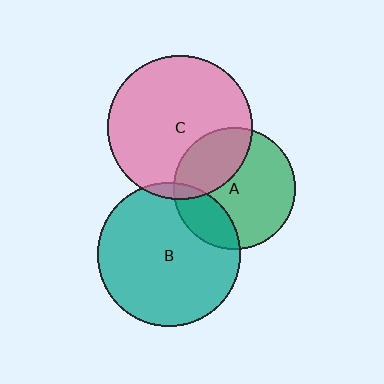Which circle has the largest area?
Circle C (pink).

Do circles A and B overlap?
Yes.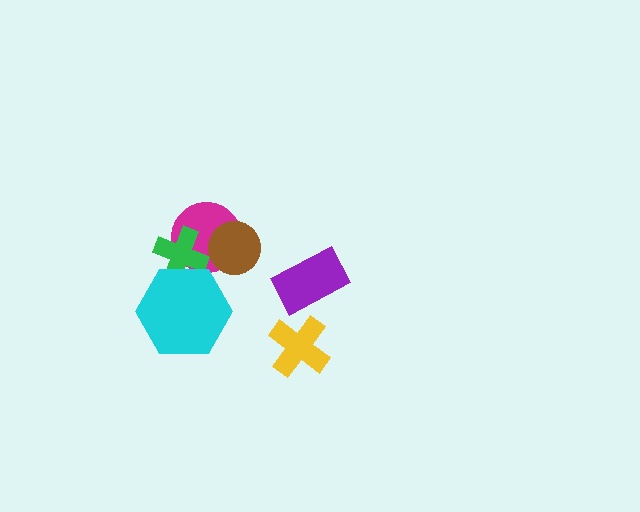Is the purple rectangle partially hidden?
No, no other shape covers it.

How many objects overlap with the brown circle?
1 object overlaps with the brown circle.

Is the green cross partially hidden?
Yes, it is partially covered by another shape.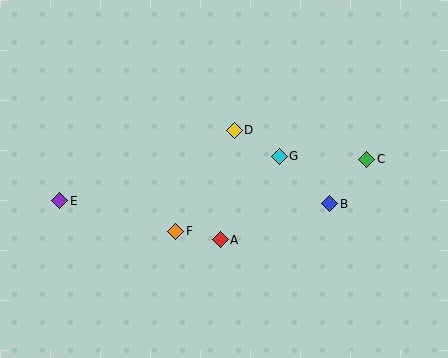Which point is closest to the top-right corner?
Point C is closest to the top-right corner.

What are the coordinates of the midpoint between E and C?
The midpoint between E and C is at (213, 180).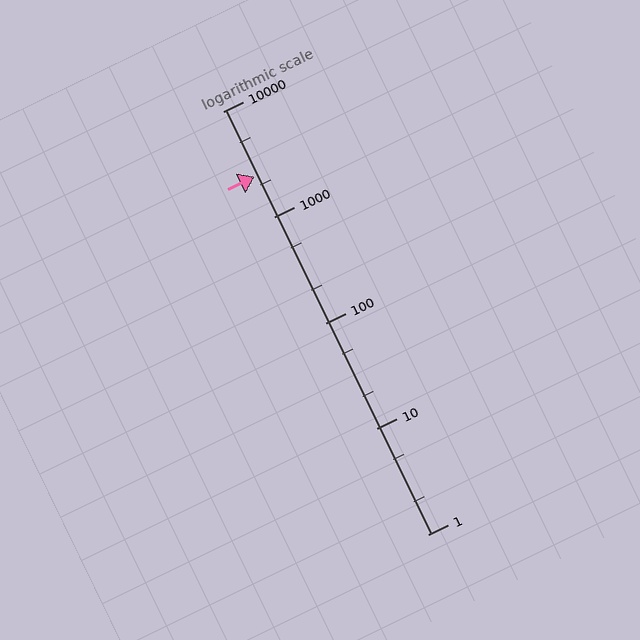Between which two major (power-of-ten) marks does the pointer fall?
The pointer is between 1000 and 10000.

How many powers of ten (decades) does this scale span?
The scale spans 4 decades, from 1 to 10000.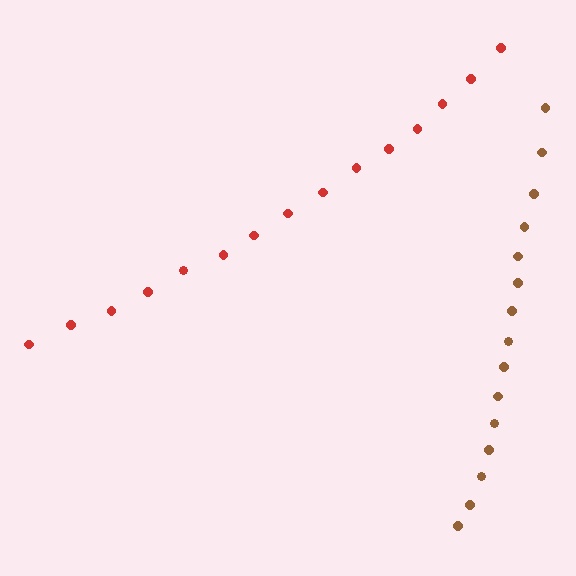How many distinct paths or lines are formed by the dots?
There are 2 distinct paths.